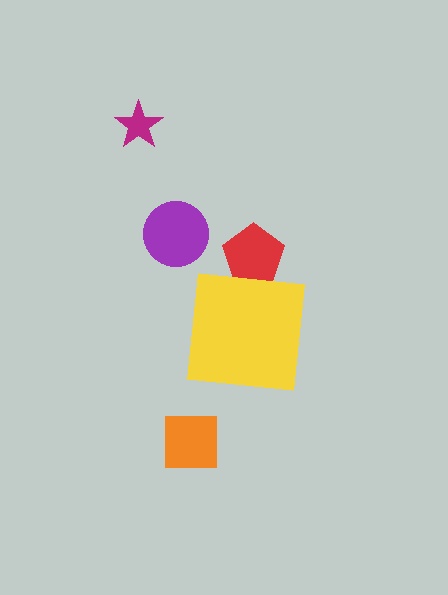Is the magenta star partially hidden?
No, the magenta star is fully visible.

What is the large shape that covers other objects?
A yellow square.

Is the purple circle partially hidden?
No, the purple circle is fully visible.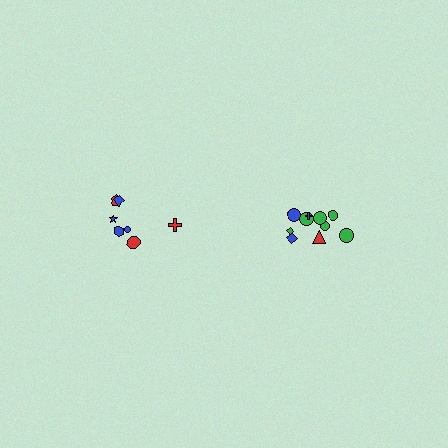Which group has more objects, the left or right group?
The right group.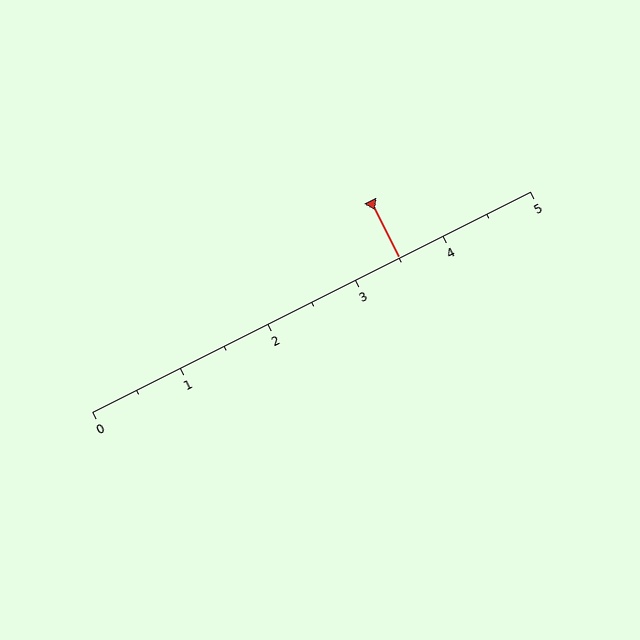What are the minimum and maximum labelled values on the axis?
The axis runs from 0 to 5.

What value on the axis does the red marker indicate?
The marker indicates approximately 3.5.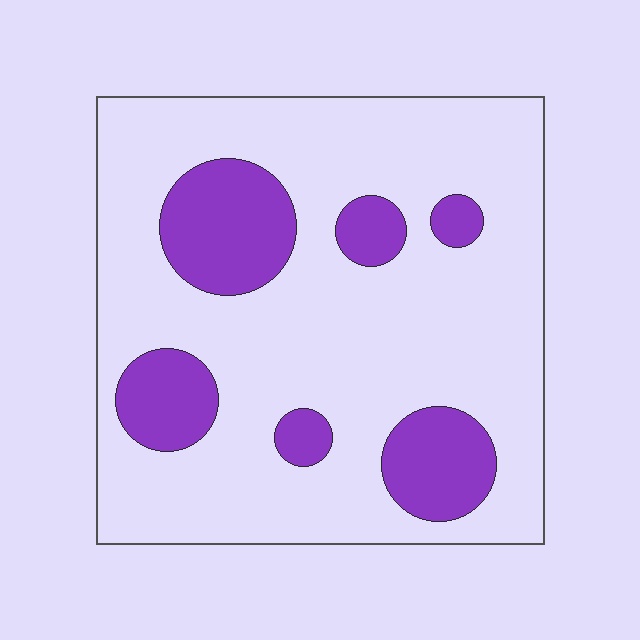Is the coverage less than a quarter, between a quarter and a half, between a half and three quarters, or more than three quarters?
Less than a quarter.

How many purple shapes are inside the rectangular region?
6.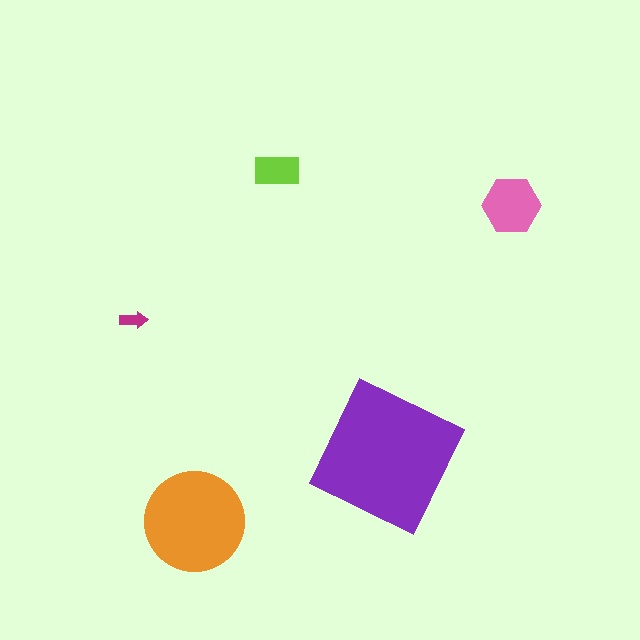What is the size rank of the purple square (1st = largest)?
1st.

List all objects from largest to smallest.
The purple square, the orange circle, the pink hexagon, the lime rectangle, the magenta arrow.